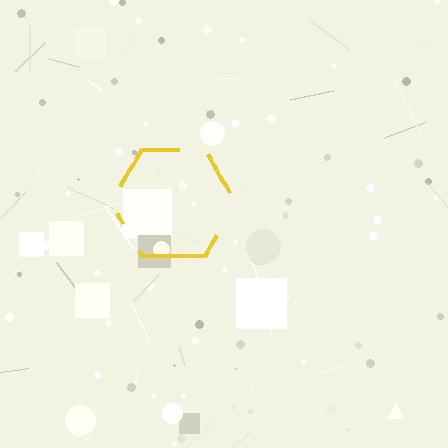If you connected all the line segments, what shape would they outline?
They would outline a hexagon.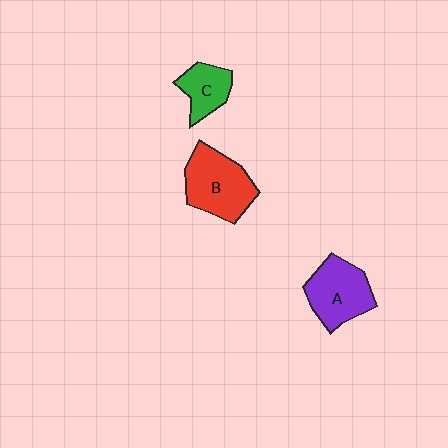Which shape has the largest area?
Shape B (red).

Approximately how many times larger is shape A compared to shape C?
Approximately 1.6 times.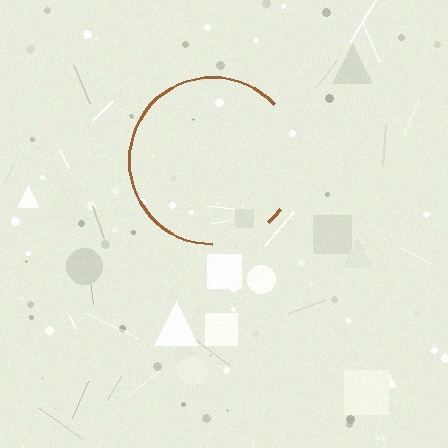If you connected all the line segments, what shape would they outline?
They would outline a circle.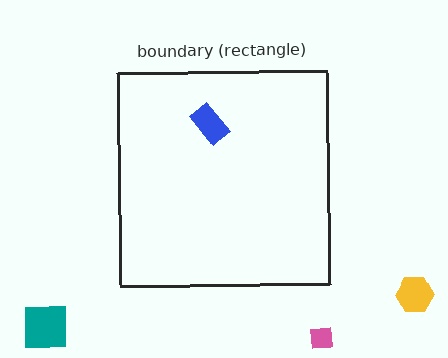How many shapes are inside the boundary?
1 inside, 3 outside.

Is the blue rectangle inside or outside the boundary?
Inside.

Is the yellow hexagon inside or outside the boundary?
Outside.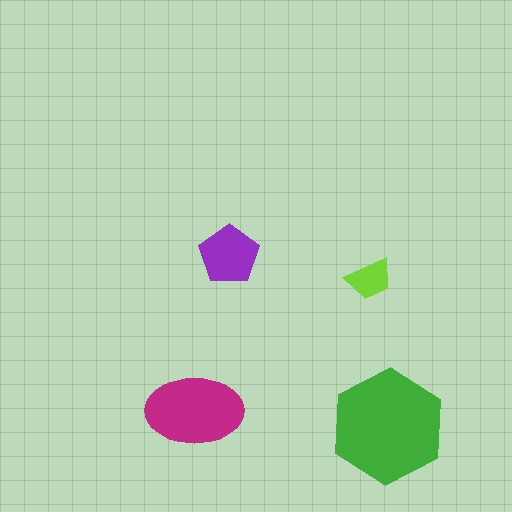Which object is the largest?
The green hexagon.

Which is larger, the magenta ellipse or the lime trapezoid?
The magenta ellipse.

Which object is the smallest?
The lime trapezoid.